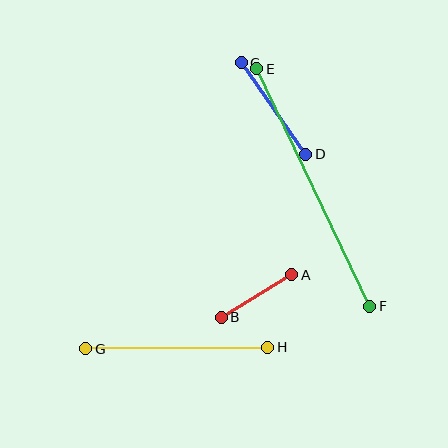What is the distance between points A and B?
The distance is approximately 82 pixels.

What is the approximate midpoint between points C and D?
The midpoint is at approximately (273, 109) pixels.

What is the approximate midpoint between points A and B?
The midpoint is at approximately (257, 296) pixels.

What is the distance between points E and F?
The distance is approximately 263 pixels.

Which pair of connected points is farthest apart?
Points E and F are farthest apart.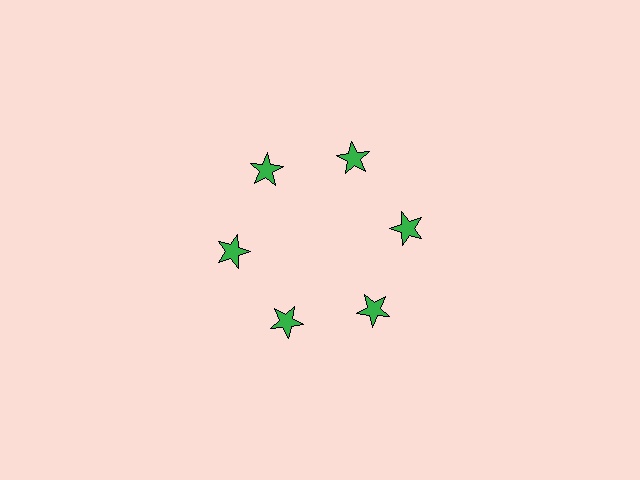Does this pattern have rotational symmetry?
Yes, this pattern has 6-fold rotational symmetry. It looks the same after rotating 60 degrees around the center.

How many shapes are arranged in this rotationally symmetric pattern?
There are 6 shapes, arranged in 6 groups of 1.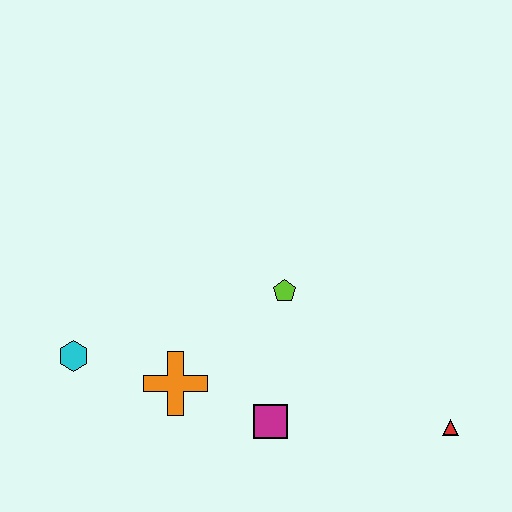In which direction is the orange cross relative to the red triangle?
The orange cross is to the left of the red triangle.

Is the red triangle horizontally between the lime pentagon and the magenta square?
No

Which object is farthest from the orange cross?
The red triangle is farthest from the orange cross.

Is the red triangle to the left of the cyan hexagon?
No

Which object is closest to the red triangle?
The magenta square is closest to the red triangle.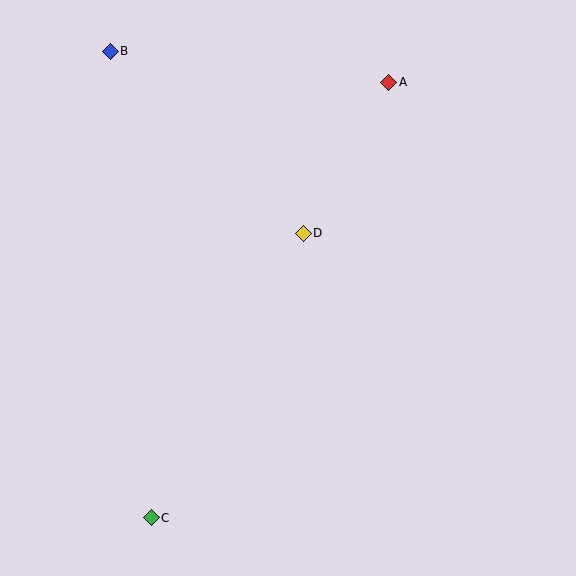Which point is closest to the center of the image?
Point D at (303, 233) is closest to the center.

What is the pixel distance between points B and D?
The distance between B and D is 265 pixels.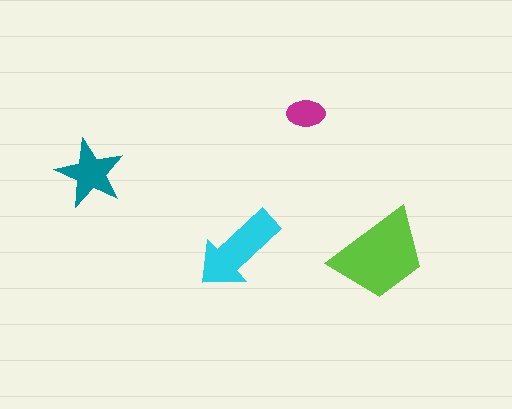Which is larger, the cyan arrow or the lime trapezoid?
The lime trapezoid.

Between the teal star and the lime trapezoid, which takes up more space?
The lime trapezoid.